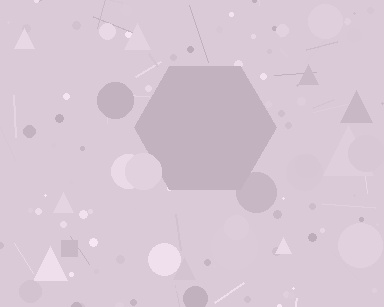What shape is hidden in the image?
A hexagon is hidden in the image.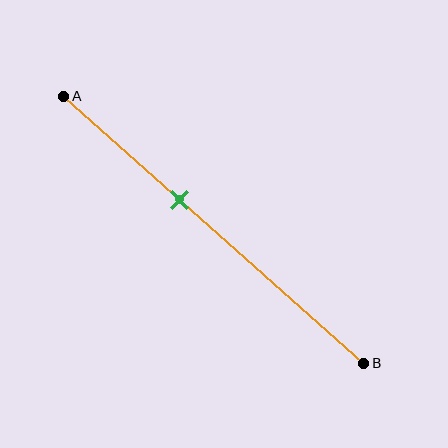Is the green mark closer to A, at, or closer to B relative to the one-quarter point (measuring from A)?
The green mark is closer to point B than the one-quarter point of segment AB.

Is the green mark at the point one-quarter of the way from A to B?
No, the mark is at about 40% from A, not at the 25% one-quarter point.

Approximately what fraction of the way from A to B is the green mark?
The green mark is approximately 40% of the way from A to B.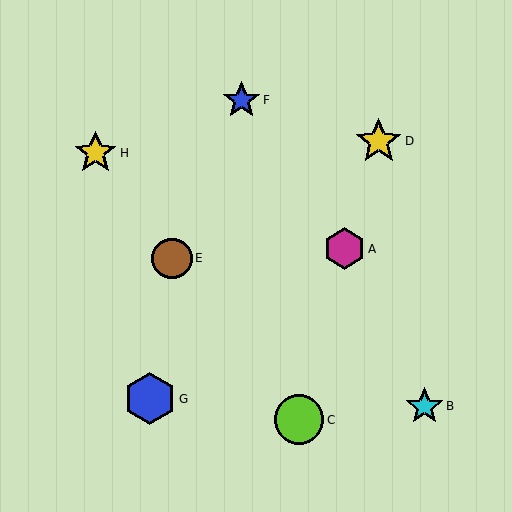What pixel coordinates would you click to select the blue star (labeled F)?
Click at (241, 100) to select the blue star F.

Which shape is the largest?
The blue hexagon (labeled G) is the largest.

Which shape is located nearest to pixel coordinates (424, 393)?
The cyan star (labeled B) at (424, 406) is nearest to that location.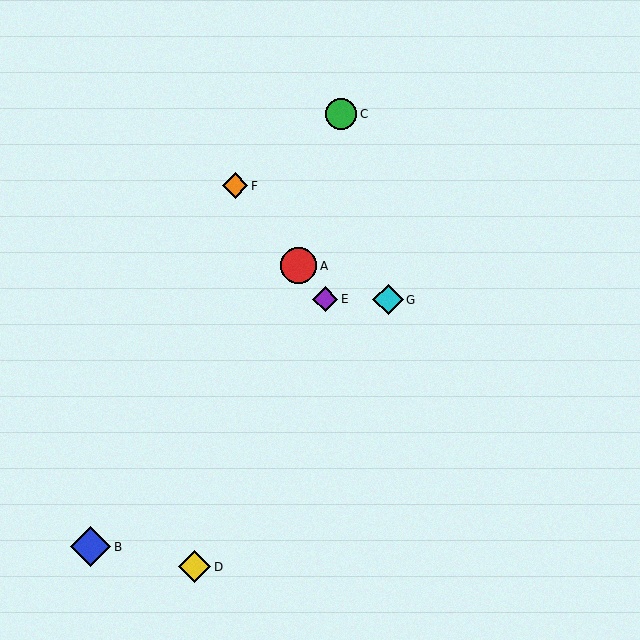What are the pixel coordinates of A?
Object A is at (298, 266).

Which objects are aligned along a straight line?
Objects A, E, F are aligned along a straight line.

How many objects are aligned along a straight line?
3 objects (A, E, F) are aligned along a straight line.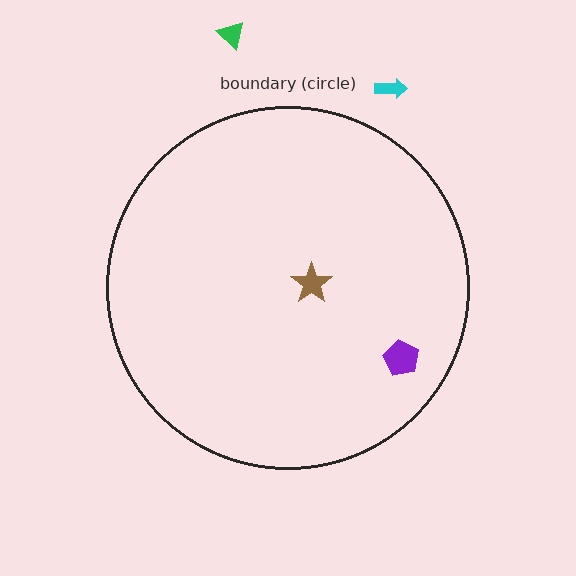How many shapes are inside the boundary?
2 inside, 2 outside.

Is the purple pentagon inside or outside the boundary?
Inside.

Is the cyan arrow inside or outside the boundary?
Outside.